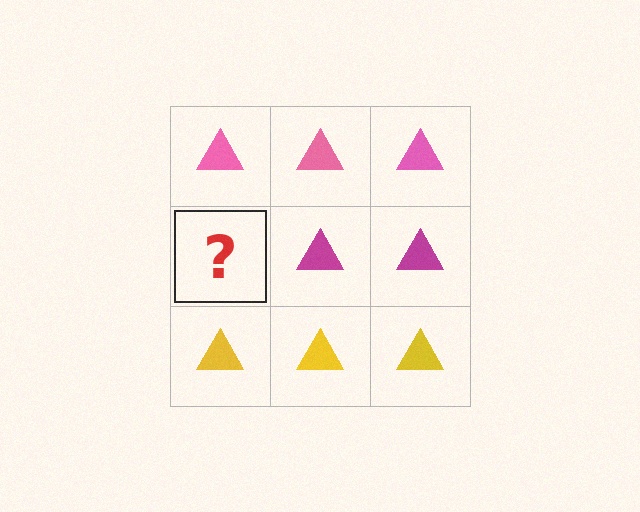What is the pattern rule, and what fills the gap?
The rule is that each row has a consistent color. The gap should be filled with a magenta triangle.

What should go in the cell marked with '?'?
The missing cell should contain a magenta triangle.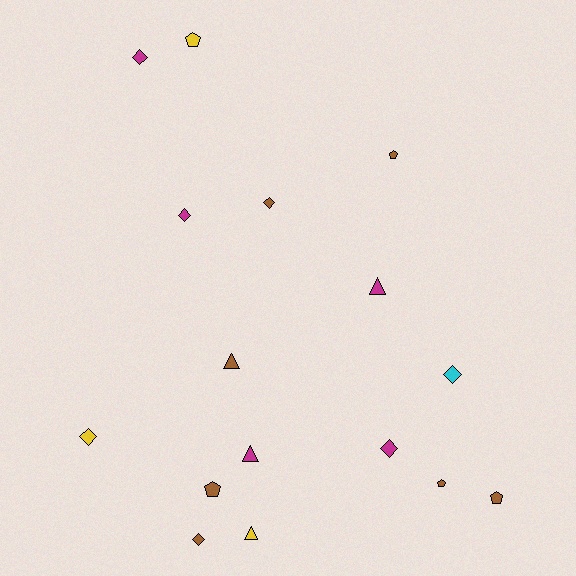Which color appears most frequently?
Brown, with 7 objects.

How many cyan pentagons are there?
There are no cyan pentagons.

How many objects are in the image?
There are 16 objects.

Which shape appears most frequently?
Diamond, with 7 objects.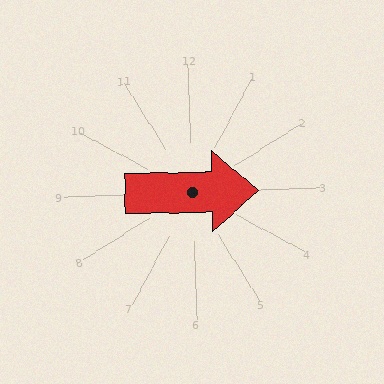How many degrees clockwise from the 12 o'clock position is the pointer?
Approximately 90 degrees.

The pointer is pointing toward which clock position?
Roughly 3 o'clock.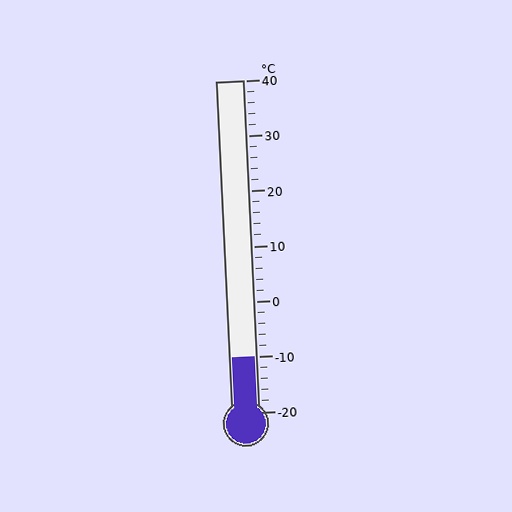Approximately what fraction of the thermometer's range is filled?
The thermometer is filled to approximately 15% of its range.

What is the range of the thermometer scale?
The thermometer scale ranges from -20°C to 40°C.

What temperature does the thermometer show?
The thermometer shows approximately -10°C.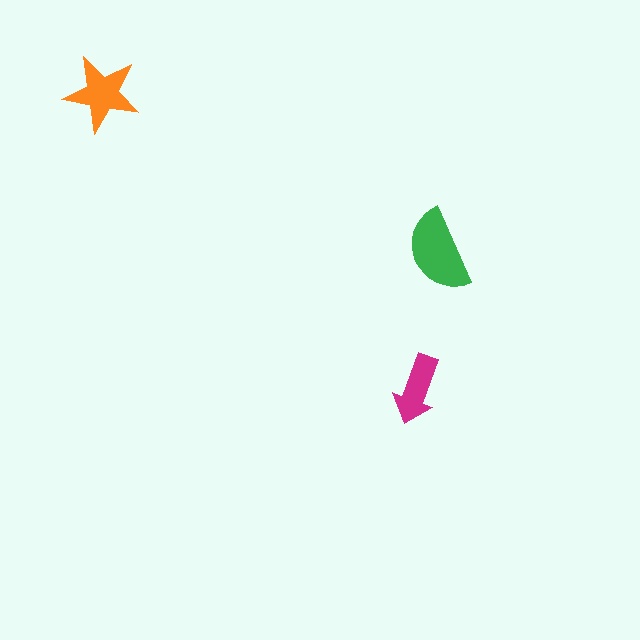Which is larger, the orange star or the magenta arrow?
The orange star.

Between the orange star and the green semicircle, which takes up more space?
The green semicircle.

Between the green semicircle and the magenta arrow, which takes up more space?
The green semicircle.